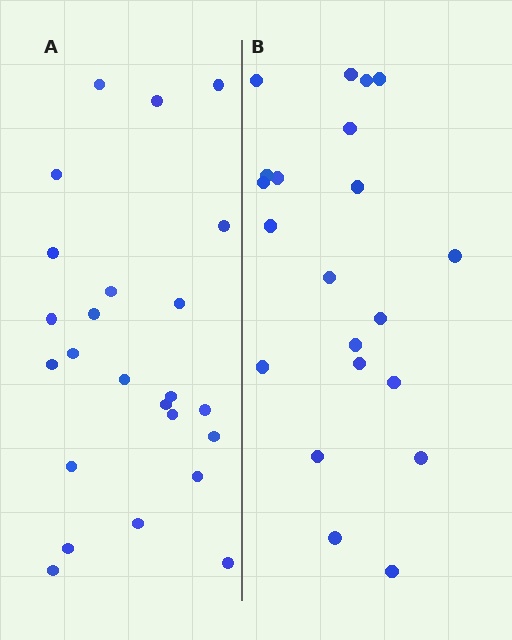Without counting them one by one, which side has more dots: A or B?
Region A (the left region) has more dots.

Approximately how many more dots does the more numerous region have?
Region A has just a few more — roughly 2 or 3 more dots than region B.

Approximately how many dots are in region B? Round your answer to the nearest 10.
About 20 dots. (The exact count is 21, which rounds to 20.)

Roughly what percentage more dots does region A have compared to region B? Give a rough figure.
About 15% more.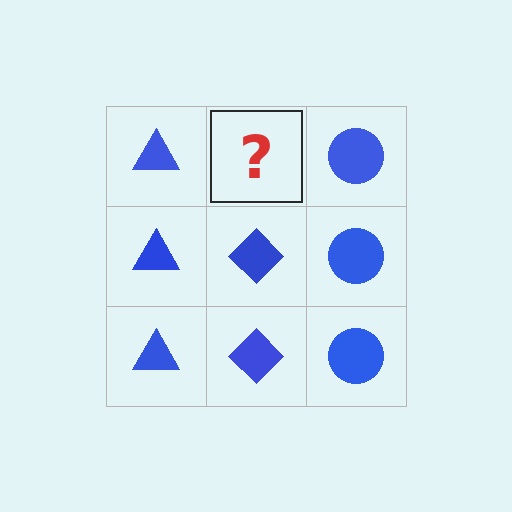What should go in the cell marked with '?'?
The missing cell should contain a blue diamond.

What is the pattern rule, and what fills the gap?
The rule is that each column has a consistent shape. The gap should be filled with a blue diamond.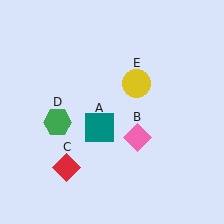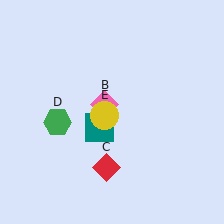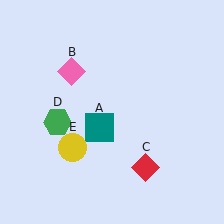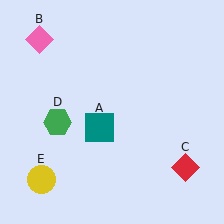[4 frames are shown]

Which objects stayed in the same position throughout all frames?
Teal square (object A) and green hexagon (object D) remained stationary.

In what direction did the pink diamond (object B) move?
The pink diamond (object B) moved up and to the left.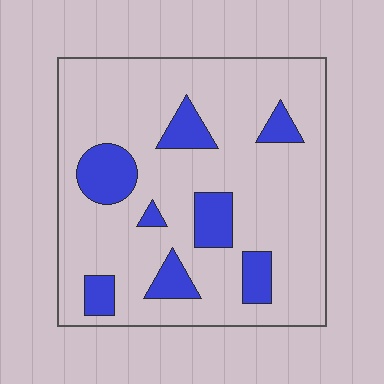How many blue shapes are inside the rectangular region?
8.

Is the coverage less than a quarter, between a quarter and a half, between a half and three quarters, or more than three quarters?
Less than a quarter.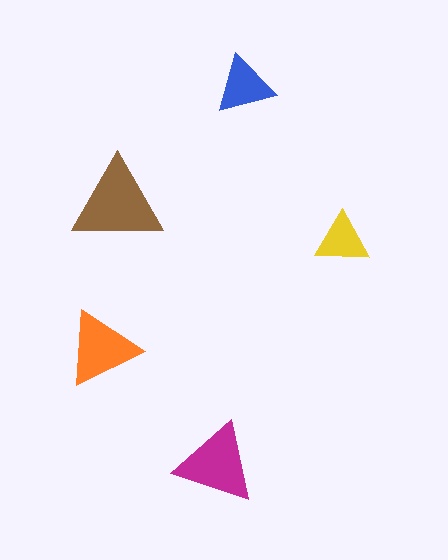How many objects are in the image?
There are 5 objects in the image.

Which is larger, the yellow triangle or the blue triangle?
The blue one.